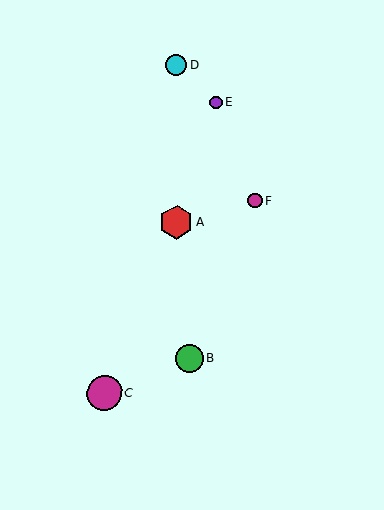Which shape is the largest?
The magenta circle (labeled C) is the largest.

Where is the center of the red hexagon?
The center of the red hexagon is at (176, 222).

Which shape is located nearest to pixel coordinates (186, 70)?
The cyan circle (labeled D) at (176, 65) is nearest to that location.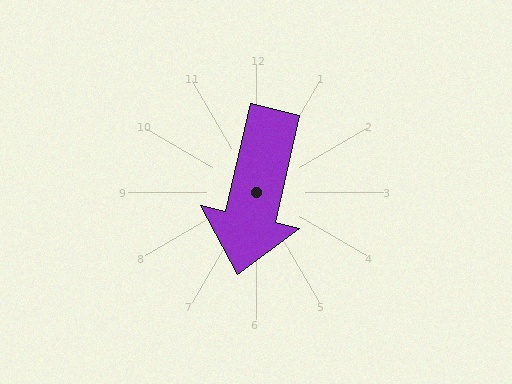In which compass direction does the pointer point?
South.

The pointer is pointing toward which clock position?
Roughly 6 o'clock.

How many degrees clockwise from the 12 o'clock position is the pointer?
Approximately 193 degrees.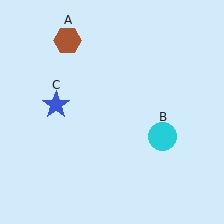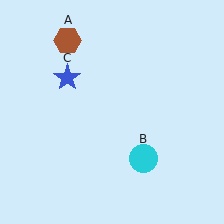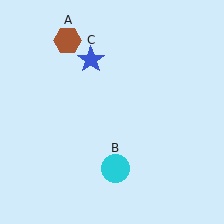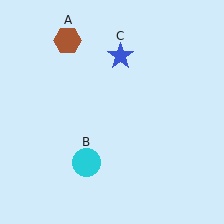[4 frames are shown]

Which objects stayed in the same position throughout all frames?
Brown hexagon (object A) remained stationary.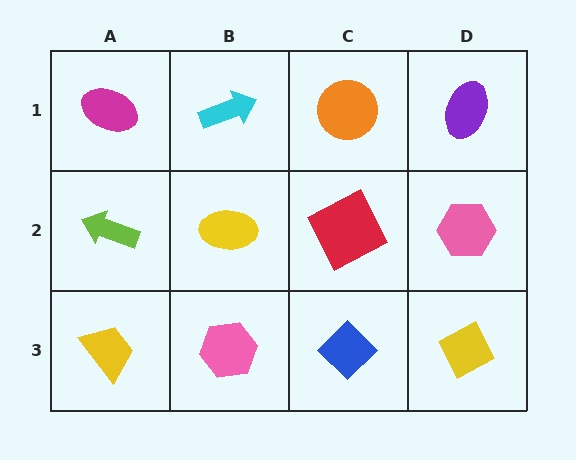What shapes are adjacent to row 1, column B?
A yellow ellipse (row 2, column B), a magenta ellipse (row 1, column A), an orange circle (row 1, column C).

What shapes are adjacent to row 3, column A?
A lime arrow (row 2, column A), a pink hexagon (row 3, column B).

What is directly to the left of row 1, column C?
A cyan arrow.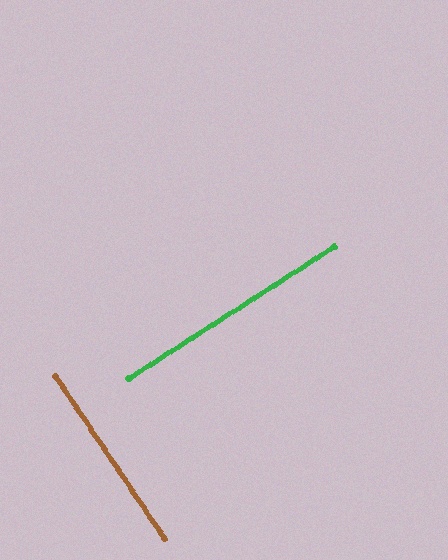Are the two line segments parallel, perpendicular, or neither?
Perpendicular — they meet at approximately 89°.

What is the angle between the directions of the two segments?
Approximately 89 degrees.